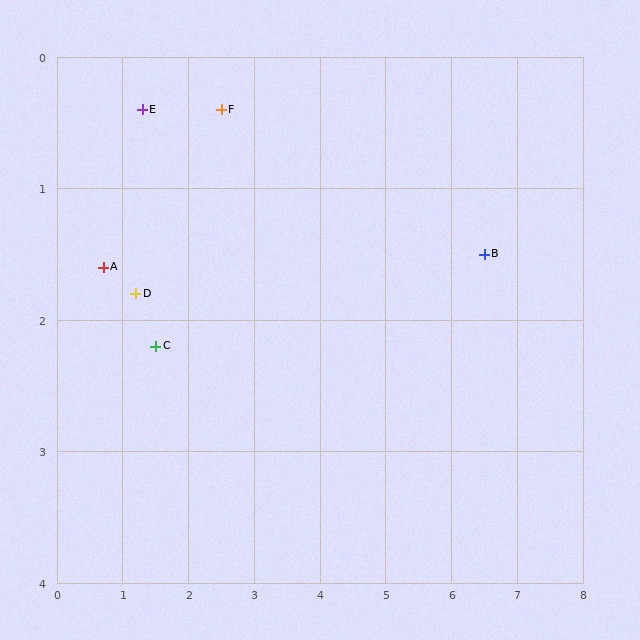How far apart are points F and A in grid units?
Points F and A are about 2.2 grid units apart.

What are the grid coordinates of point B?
Point B is at approximately (6.5, 1.5).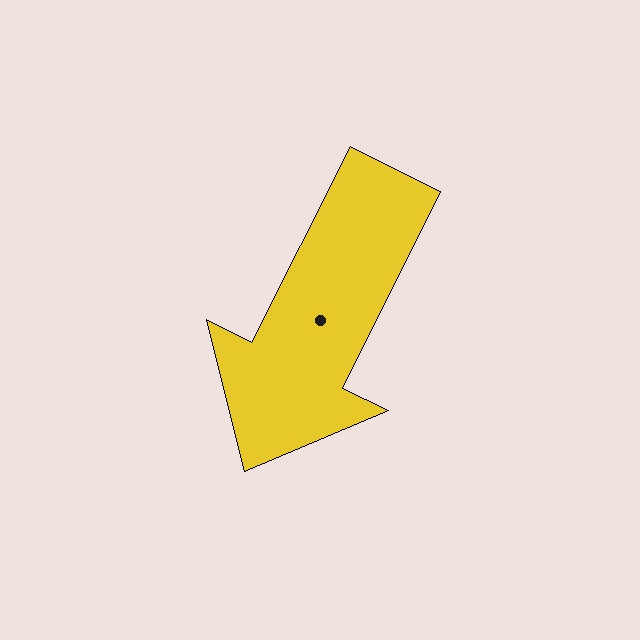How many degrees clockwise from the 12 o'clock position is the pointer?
Approximately 207 degrees.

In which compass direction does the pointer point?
Southwest.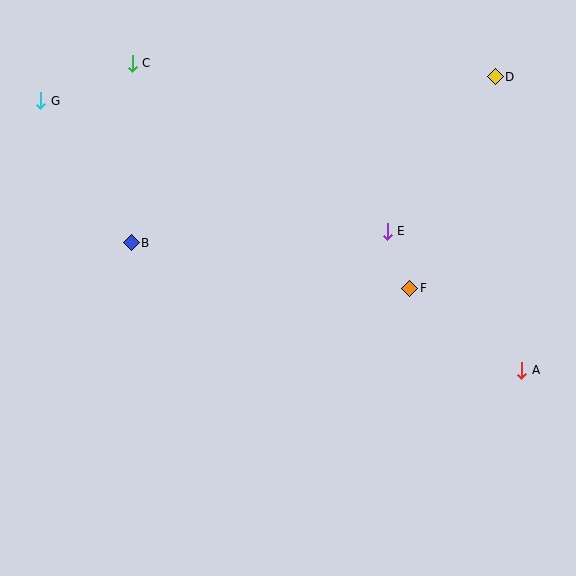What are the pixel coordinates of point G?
Point G is at (41, 101).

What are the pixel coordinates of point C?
Point C is at (132, 63).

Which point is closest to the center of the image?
Point E at (387, 231) is closest to the center.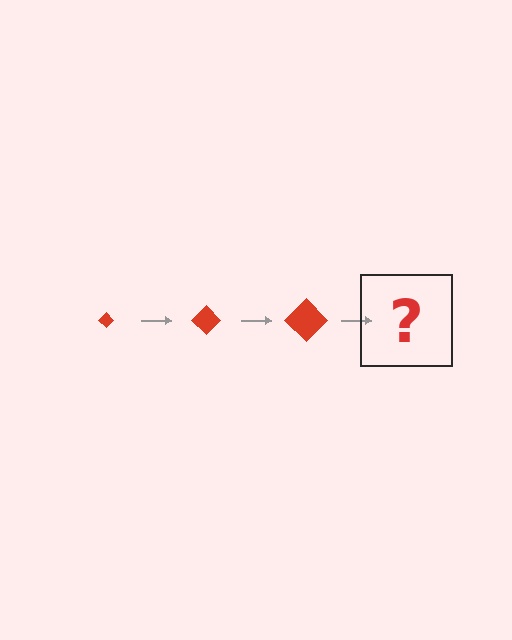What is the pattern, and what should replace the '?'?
The pattern is that the diamond gets progressively larger each step. The '?' should be a red diamond, larger than the previous one.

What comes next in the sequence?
The next element should be a red diamond, larger than the previous one.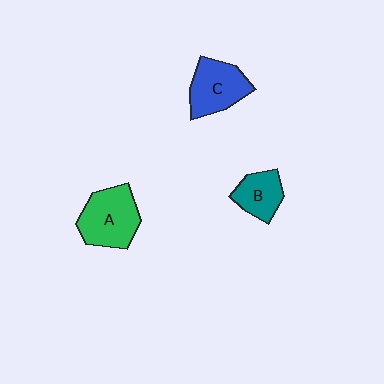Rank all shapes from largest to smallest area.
From largest to smallest: A (green), C (blue), B (teal).